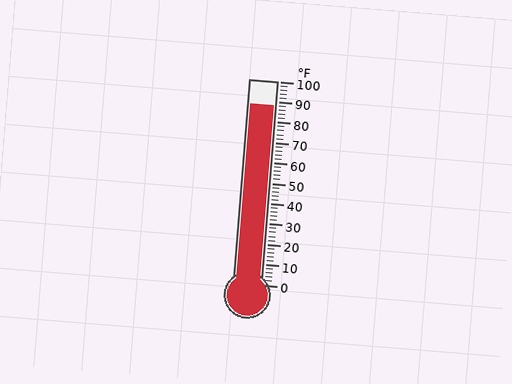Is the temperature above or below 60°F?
The temperature is above 60°F.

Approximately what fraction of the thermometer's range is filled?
The thermometer is filled to approximately 90% of its range.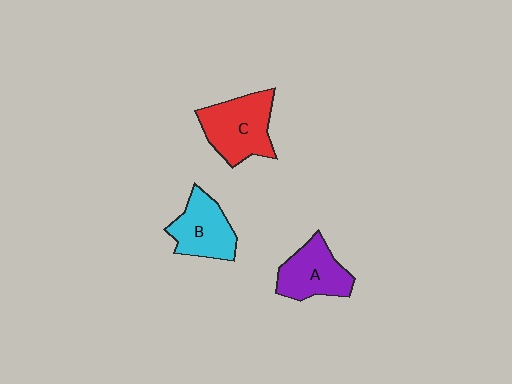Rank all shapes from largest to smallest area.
From largest to smallest: C (red), A (purple), B (cyan).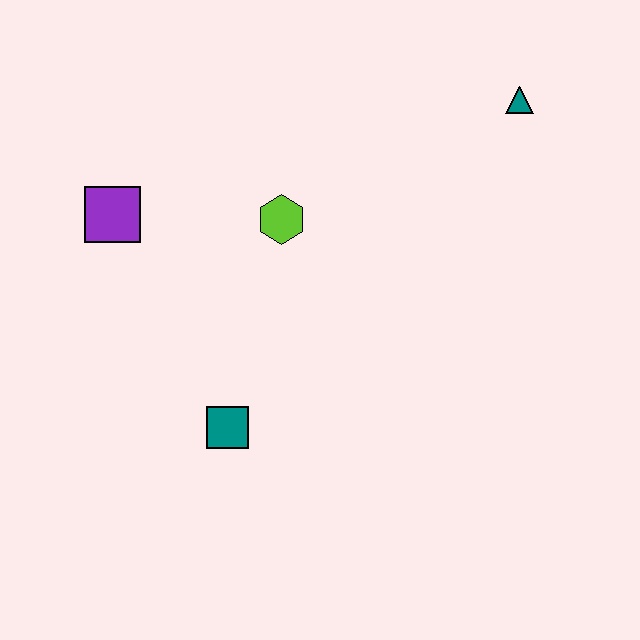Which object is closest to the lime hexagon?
The purple square is closest to the lime hexagon.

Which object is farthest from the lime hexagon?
The teal triangle is farthest from the lime hexagon.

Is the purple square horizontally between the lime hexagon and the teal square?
No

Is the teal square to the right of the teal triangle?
No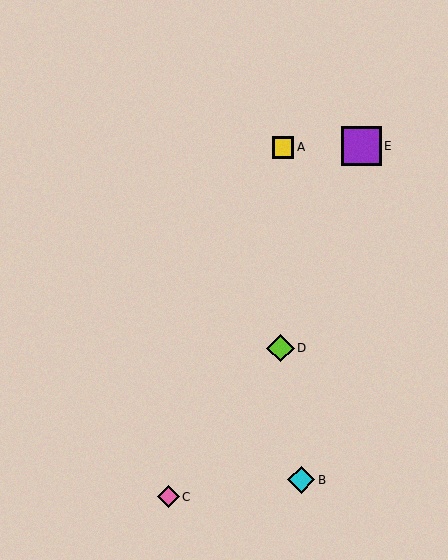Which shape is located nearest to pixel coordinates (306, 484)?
The cyan diamond (labeled B) at (301, 480) is nearest to that location.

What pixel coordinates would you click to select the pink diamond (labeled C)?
Click at (168, 497) to select the pink diamond C.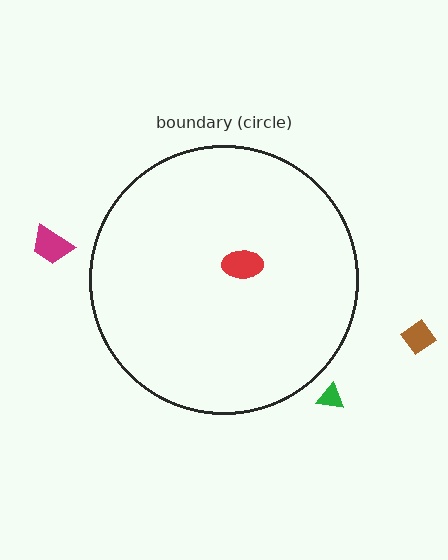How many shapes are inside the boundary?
1 inside, 3 outside.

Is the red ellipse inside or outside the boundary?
Inside.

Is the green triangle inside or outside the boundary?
Outside.